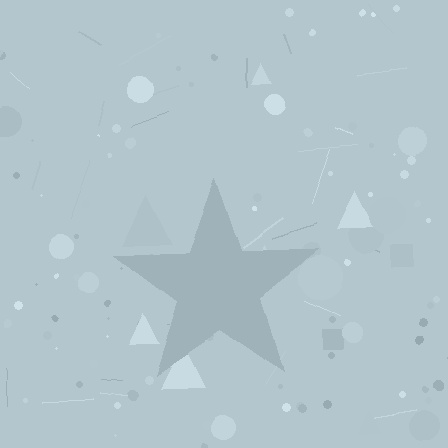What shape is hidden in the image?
A star is hidden in the image.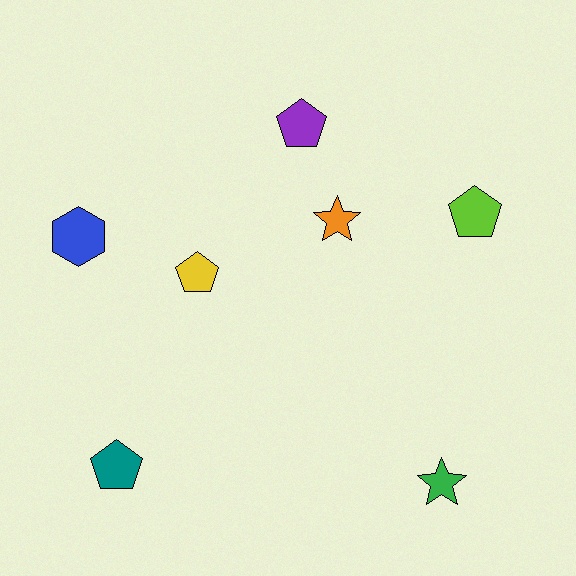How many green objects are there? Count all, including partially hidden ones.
There is 1 green object.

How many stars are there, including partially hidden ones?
There are 2 stars.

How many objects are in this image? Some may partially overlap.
There are 7 objects.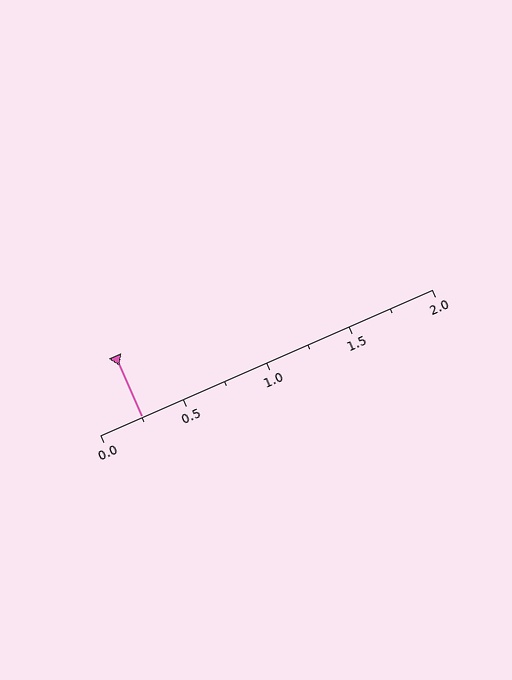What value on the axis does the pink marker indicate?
The marker indicates approximately 0.25.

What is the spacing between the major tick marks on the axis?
The major ticks are spaced 0.5 apart.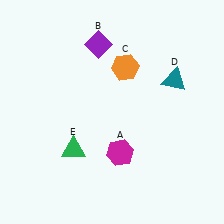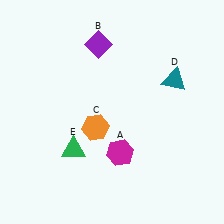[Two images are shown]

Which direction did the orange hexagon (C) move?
The orange hexagon (C) moved down.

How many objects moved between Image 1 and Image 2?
1 object moved between the two images.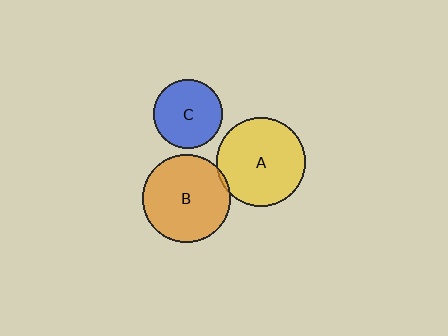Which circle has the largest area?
Circle A (yellow).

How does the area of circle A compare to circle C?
Approximately 1.7 times.